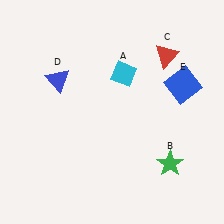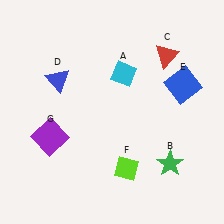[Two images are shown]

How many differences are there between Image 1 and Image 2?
There are 2 differences between the two images.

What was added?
A lime diamond (F), a purple square (G) were added in Image 2.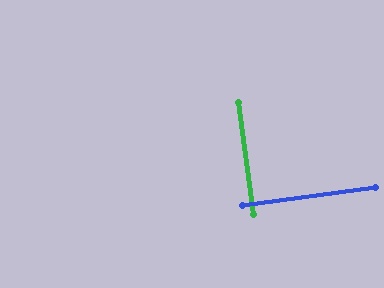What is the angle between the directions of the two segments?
Approximately 90 degrees.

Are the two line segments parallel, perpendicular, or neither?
Perpendicular — they meet at approximately 90°.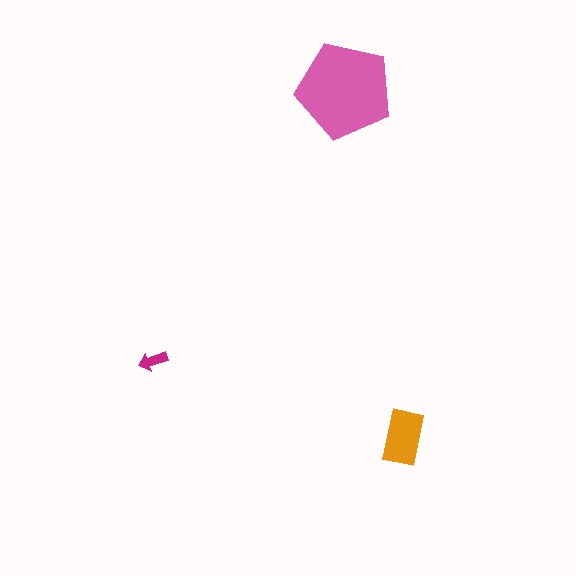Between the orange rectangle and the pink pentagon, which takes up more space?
The pink pentagon.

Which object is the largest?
The pink pentagon.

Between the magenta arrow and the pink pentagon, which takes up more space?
The pink pentagon.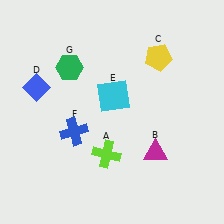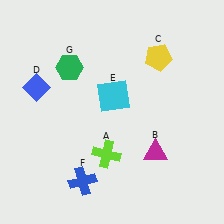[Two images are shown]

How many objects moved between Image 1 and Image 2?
1 object moved between the two images.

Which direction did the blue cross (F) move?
The blue cross (F) moved down.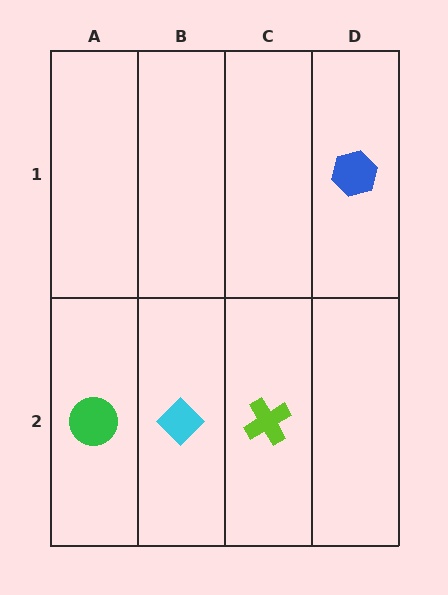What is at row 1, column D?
A blue hexagon.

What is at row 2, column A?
A green circle.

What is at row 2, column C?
A lime cross.